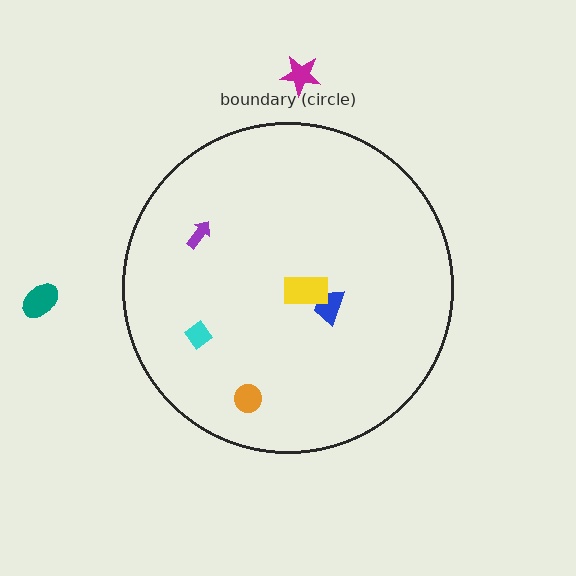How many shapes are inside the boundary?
5 inside, 2 outside.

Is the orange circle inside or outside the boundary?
Inside.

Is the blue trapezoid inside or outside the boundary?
Inside.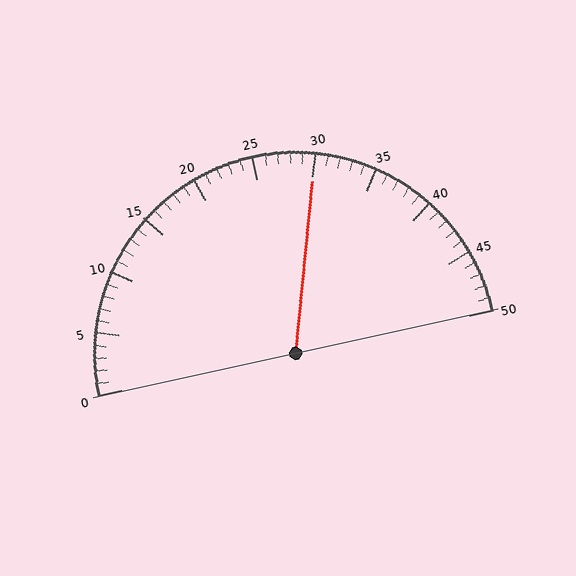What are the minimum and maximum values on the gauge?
The gauge ranges from 0 to 50.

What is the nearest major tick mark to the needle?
The nearest major tick mark is 30.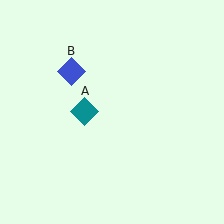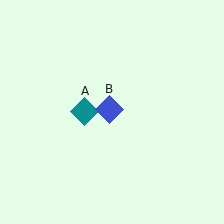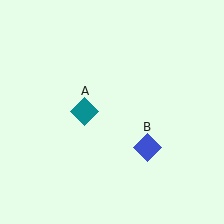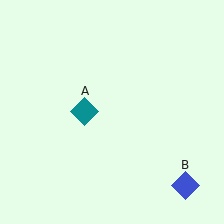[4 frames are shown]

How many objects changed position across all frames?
1 object changed position: blue diamond (object B).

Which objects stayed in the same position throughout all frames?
Teal diamond (object A) remained stationary.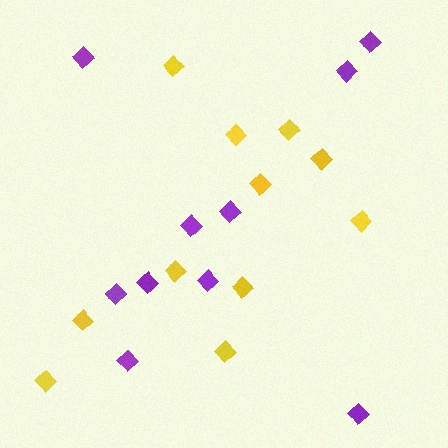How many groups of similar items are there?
There are 2 groups: one group of yellow diamonds (11) and one group of purple diamonds (10).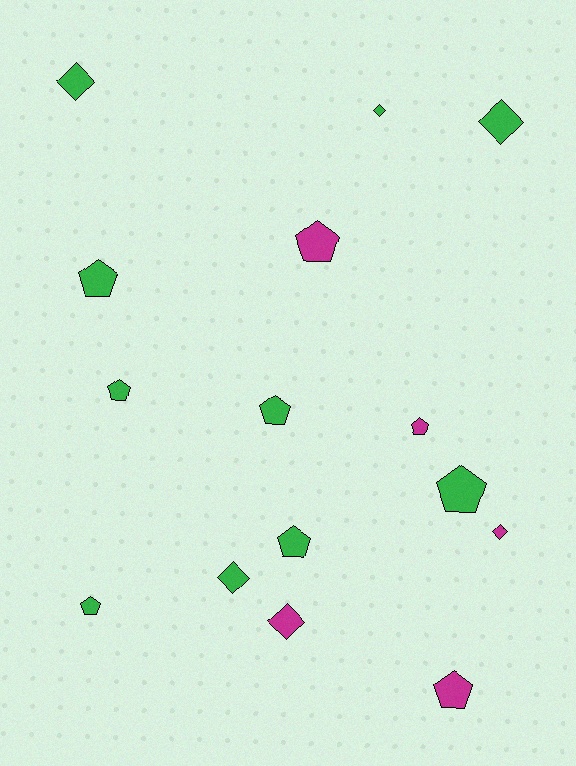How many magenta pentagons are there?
There are 3 magenta pentagons.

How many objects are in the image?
There are 15 objects.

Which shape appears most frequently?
Pentagon, with 9 objects.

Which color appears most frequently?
Green, with 10 objects.